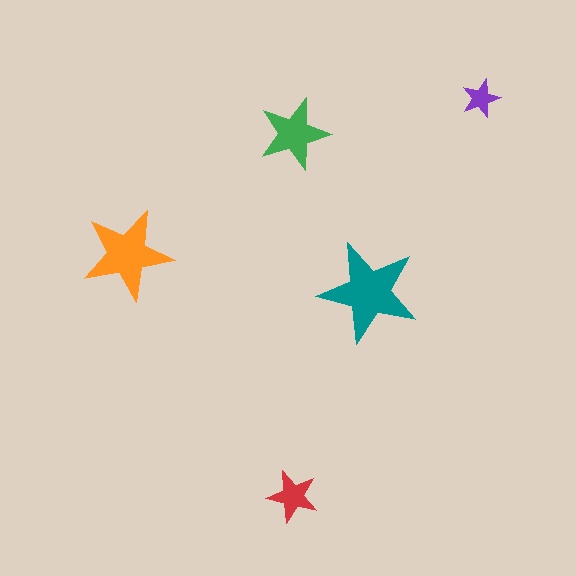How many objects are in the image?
There are 5 objects in the image.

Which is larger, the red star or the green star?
The green one.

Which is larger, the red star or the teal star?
The teal one.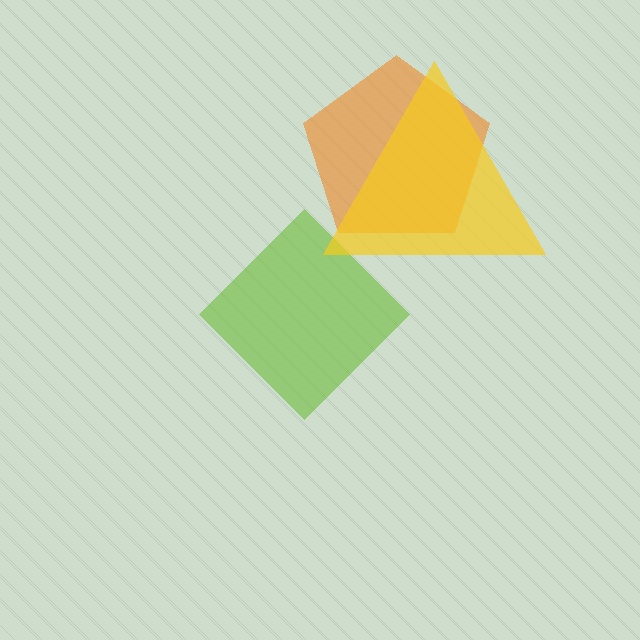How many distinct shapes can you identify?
There are 3 distinct shapes: an orange pentagon, a lime diamond, a yellow triangle.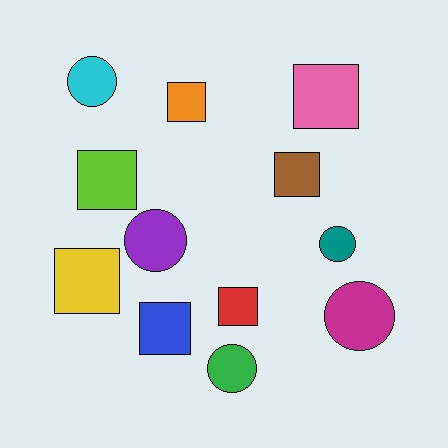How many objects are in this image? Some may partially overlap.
There are 12 objects.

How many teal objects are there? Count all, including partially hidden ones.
There is 1 teal object.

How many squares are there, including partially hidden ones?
There are 7 squares.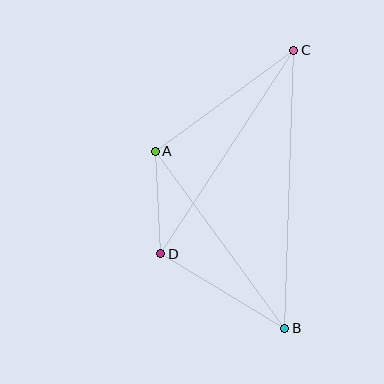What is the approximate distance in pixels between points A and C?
The distance between A and C is approximately 172 pixels.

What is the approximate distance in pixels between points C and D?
The distance between C and D is approximately 244 pixels.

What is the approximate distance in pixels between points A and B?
The distance between A and B is approximately 219 pixels.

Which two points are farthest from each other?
Points B and C are farthest from each other.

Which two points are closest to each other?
Points A and D are closest to each other.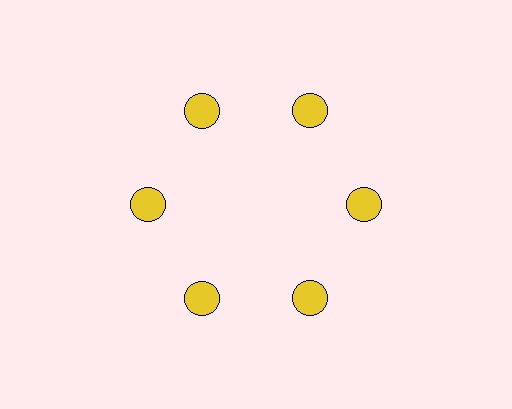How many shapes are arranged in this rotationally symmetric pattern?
There are 6 shapes, arranged in 6 groups of 1.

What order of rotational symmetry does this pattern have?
This pattern has 6-fold rotational symmetry.